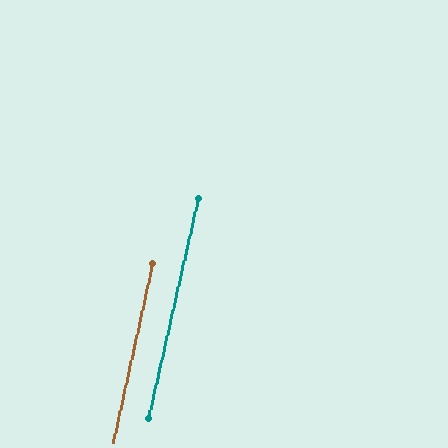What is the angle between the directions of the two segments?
Approximately 0 degrees.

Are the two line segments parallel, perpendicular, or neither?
Parallel — their directions differ by only 0.2°.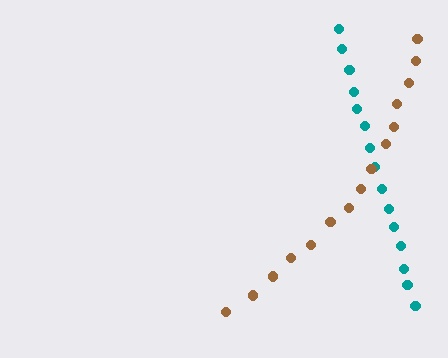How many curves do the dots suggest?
There are 2 distinct paths.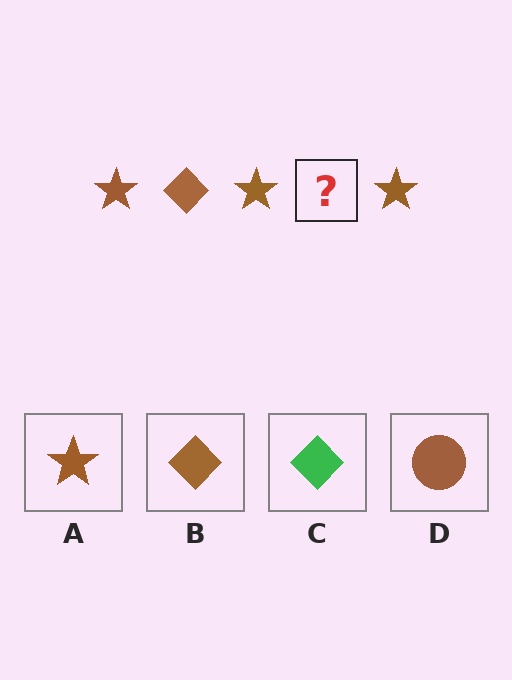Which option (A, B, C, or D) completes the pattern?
B.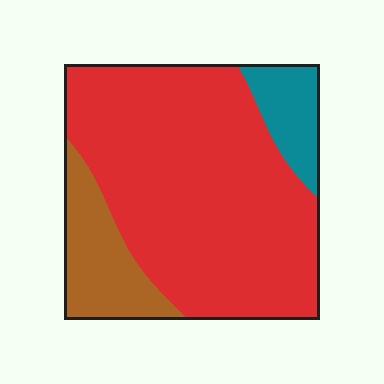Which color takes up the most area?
Red, at roughly 75%.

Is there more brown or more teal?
Brown.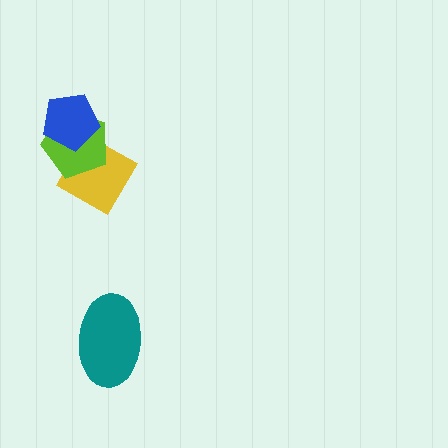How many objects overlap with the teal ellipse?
0 objects overlap with the teal ellipse.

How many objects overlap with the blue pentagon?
2 objects overlap with the blue pentagon.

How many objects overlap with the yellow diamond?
2 objects overlap with the yellow diamond.